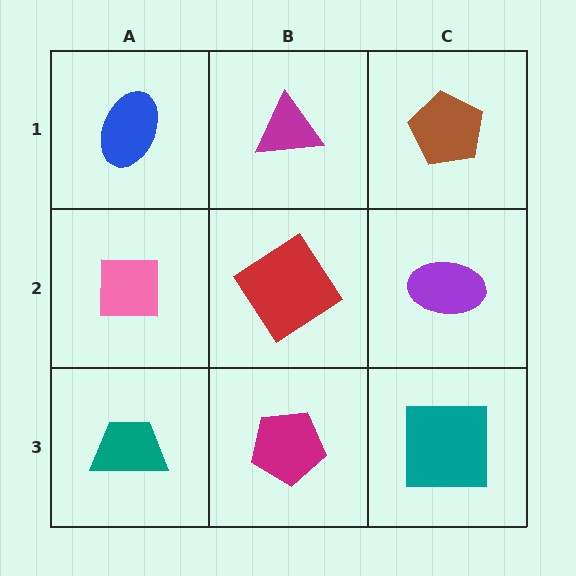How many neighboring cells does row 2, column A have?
3.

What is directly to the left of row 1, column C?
A magenta triangle.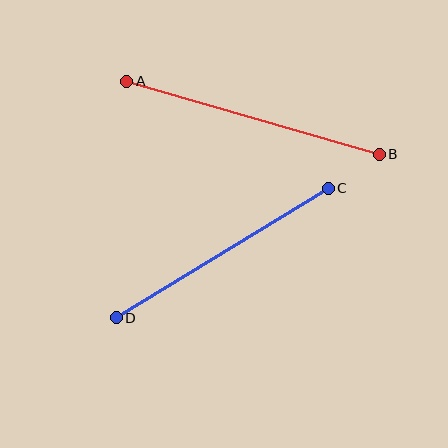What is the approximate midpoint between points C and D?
The midpoint is at approximately (222, 253) pixels.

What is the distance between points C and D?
The distance is approximately 248 pixels.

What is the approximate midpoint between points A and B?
The midpoint is at approximately (253, 118) pixels.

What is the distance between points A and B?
The distance is approximately 263 pixels.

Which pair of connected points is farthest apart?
Points A and B are farthest apart.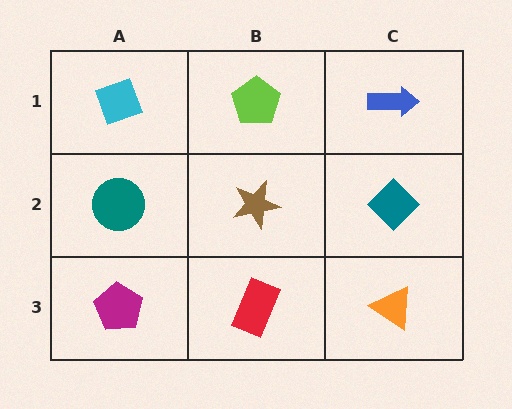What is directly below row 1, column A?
A teal circle.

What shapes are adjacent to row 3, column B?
A brown star (row 2, column B), a magenta pentagon (row 3, column A), an orange triangle (row 3, column C).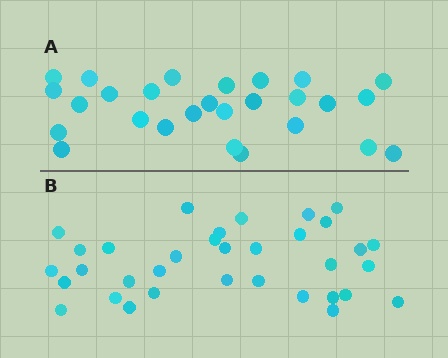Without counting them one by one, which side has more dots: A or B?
Region B (the bottom region) has more dots.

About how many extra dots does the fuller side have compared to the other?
Region B has roughly 8 or so more dots than region A.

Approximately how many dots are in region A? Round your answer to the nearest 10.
About 30 dots. (The exact count is 27, which rounds to 30.)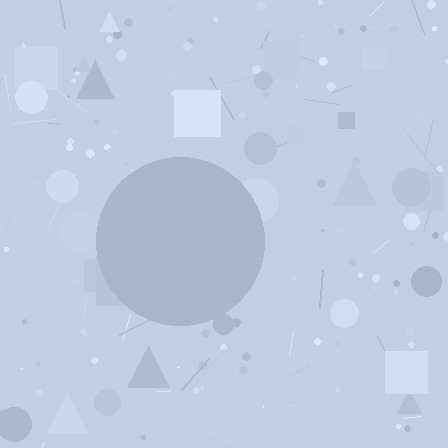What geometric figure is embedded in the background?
A circle is embedded in the background.